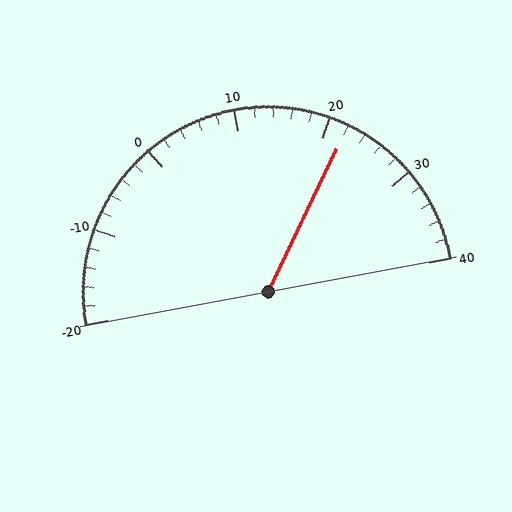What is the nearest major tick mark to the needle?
The nearest major tick mark is 20.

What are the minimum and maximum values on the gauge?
The gauge ranges from -20 to 40.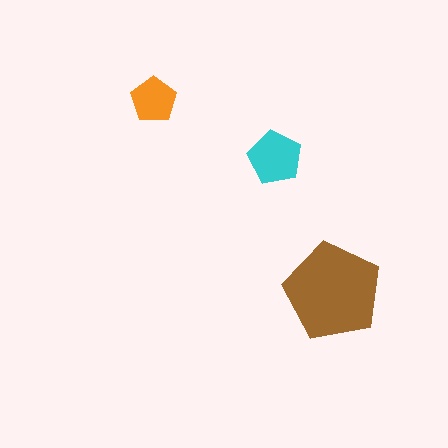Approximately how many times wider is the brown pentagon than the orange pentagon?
About 2 times wider.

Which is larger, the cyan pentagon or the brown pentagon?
The brown one.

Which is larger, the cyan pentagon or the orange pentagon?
The cyan one.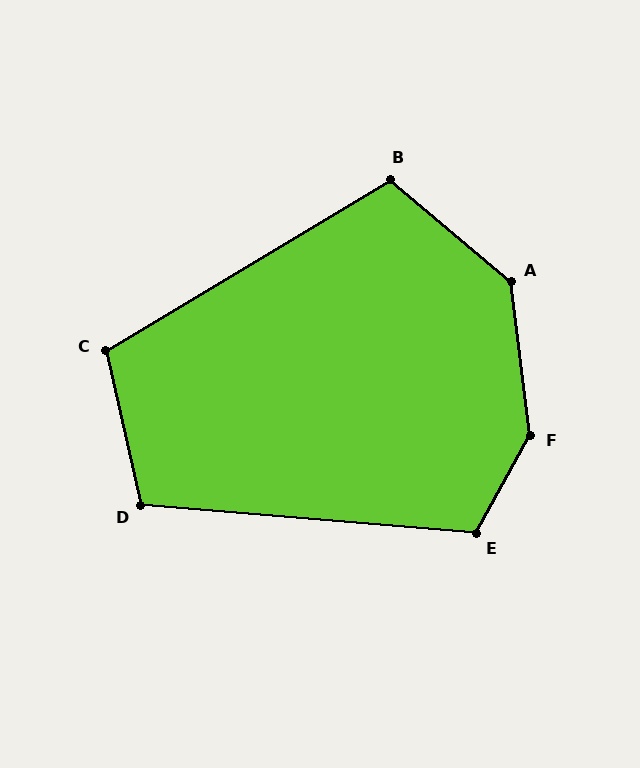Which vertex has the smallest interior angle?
D, at approximately 107 degrees.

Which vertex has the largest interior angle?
F, at approximately 144 degrees.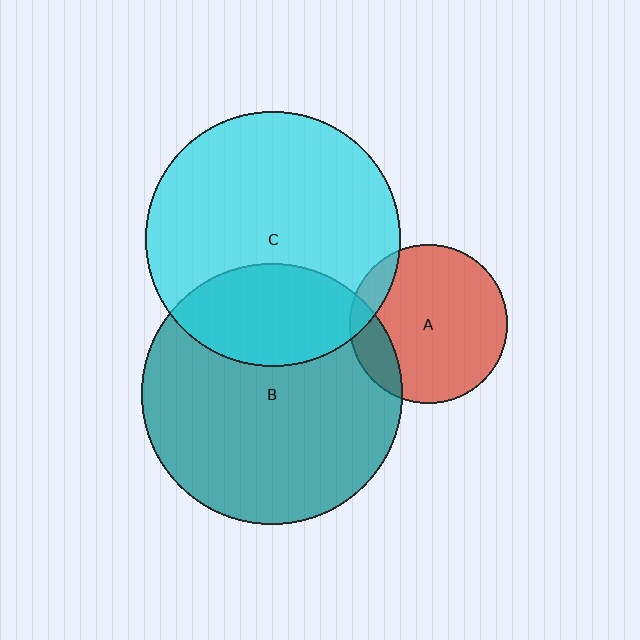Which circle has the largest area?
Circle B (teal).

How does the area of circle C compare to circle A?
Approximately 2.6 times.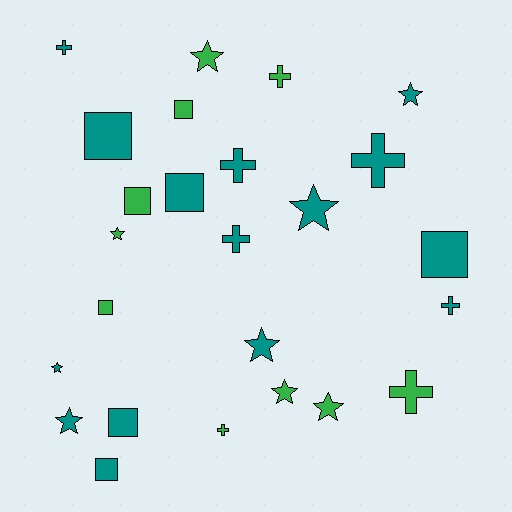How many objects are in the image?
There are 25 objects.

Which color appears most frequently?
Teal, with 15 objects.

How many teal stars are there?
There are 5 teal stars.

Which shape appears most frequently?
Star, with 9 objects.